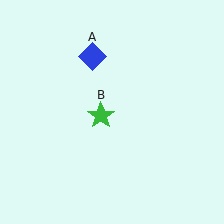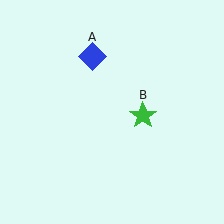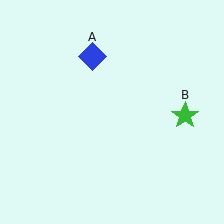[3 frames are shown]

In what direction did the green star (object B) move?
The green star (object B) moved right.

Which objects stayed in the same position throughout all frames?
Blue diamond (object A) remained stationary.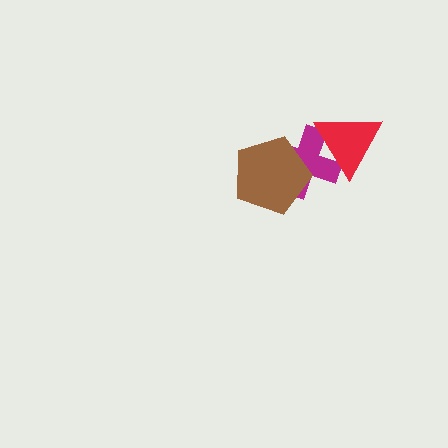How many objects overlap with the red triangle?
1 object overlaps with the red triangle.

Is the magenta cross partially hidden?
Yes, it is partially covered by another shape.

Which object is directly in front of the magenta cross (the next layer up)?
The brown pentagon is directly in front of the magenta cross.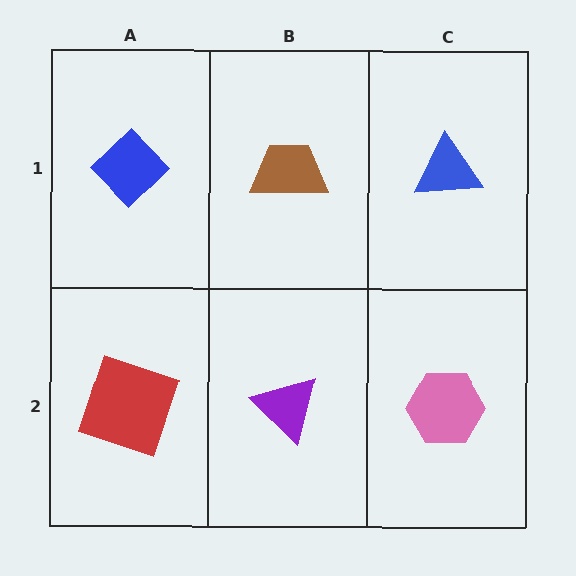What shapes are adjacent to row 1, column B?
A purple triangle (row 2, column B), a blue diamond (row 1, column A), a blue triangle (row 1, column C).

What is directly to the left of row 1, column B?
A blue diamond.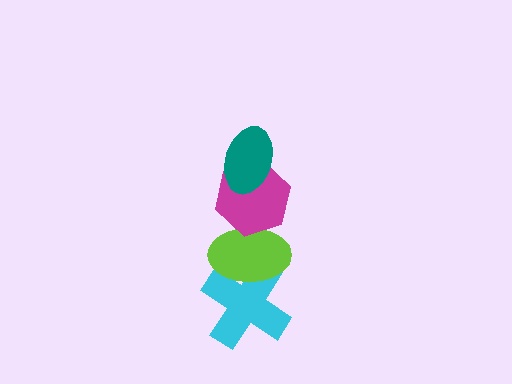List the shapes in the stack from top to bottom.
From top to bottom: the teal ellipse, the magenta hexagon, the lime ellipse, the cyan cross.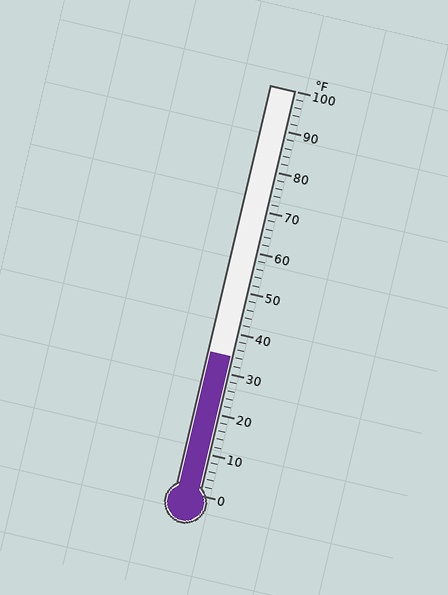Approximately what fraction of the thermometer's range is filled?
The thermometer is filled to approximately 35% of its range.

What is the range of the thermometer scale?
The thermometer scale ranges from 0°F to 100°F.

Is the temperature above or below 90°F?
The temperature is below 90°F.